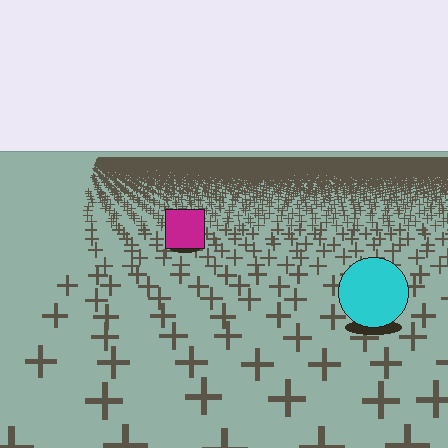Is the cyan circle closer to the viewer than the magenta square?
Yes. The cyan circle is closer — you can tell from the texture gradient: the ground texture is coarser near it.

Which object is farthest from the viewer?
The magenta square is farthest from the viewer. It appears smaller and the ground texture around it is denser.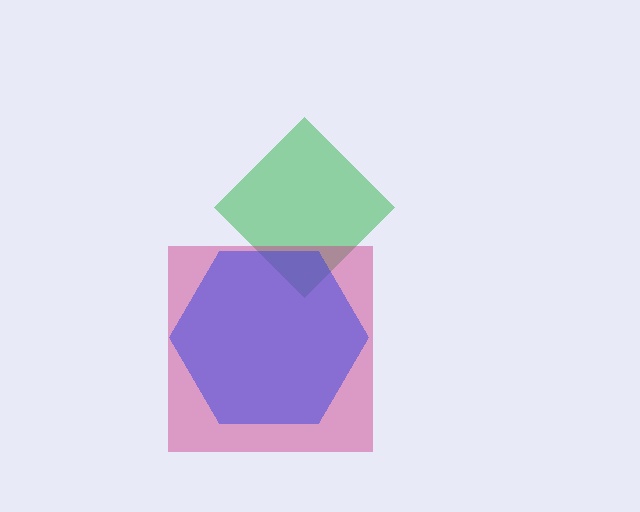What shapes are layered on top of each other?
The layered shapes are: a green diamond, a magenta square, a blue hexagon.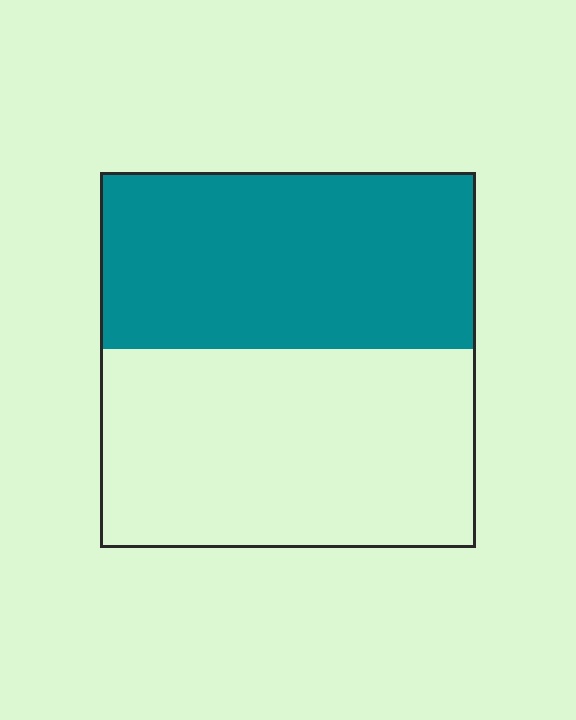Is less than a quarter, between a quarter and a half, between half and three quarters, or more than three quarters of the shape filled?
Between a quarter and a half.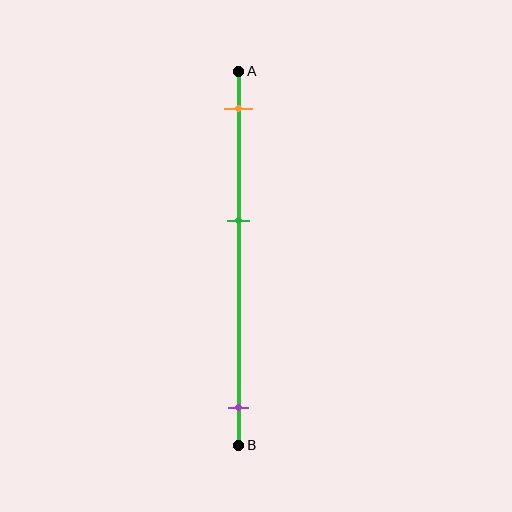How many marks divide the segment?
There are 3 marks dividing the segment.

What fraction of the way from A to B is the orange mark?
The orange mark is approximately 10% (0.1) of the way from A to B.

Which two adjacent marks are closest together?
The orange and green marks are the closest adjacent pair.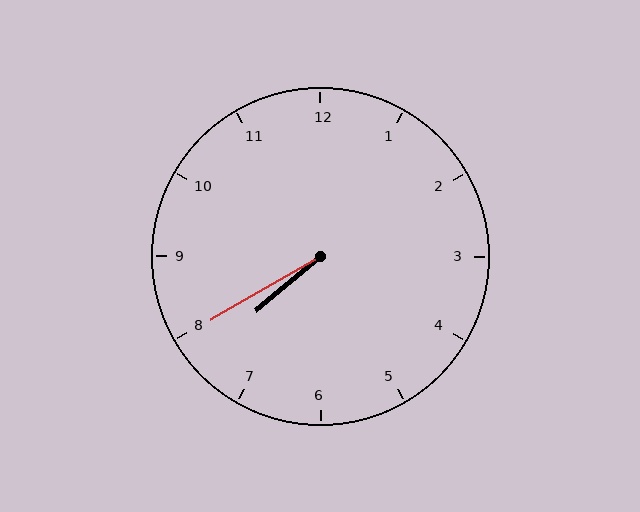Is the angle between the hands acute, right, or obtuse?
It is acute.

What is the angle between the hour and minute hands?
Approximately 10 degrees.